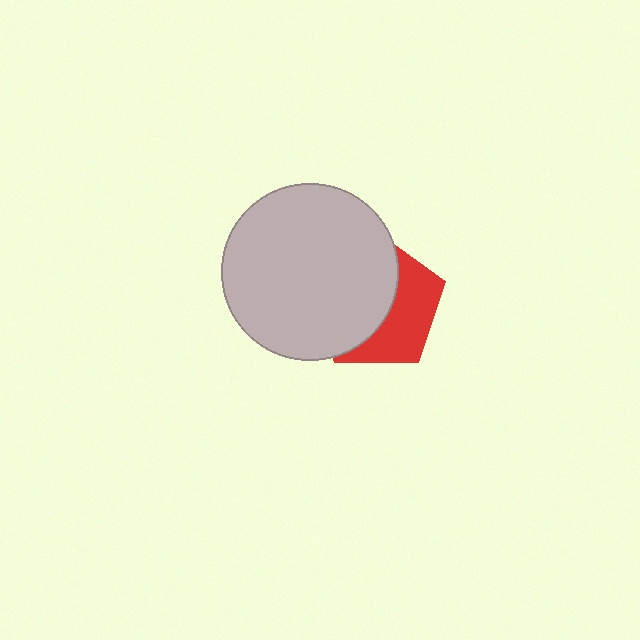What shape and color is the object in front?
The object in front is a light gray circle.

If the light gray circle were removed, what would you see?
You would see the complete red pentagon.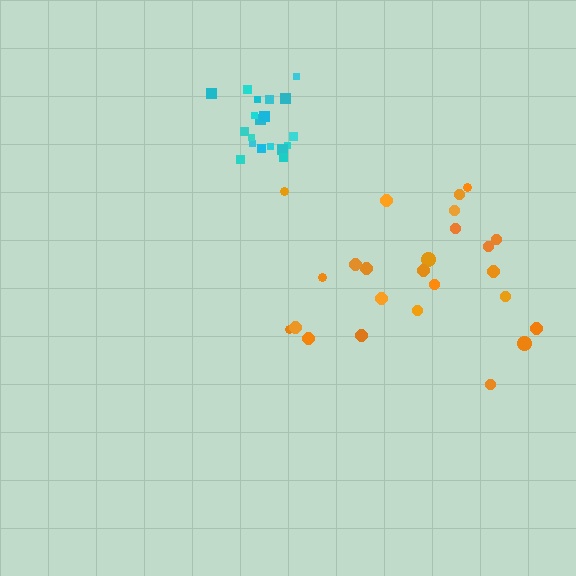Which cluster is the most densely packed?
Cyan.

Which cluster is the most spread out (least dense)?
Orange.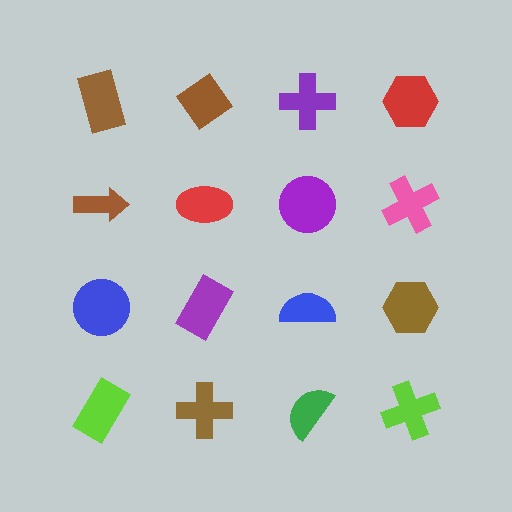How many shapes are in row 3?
4 shapes.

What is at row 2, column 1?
A brown arrow.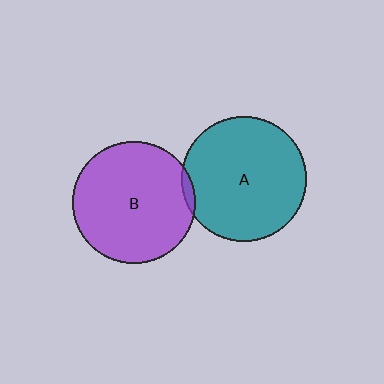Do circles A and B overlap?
Yes.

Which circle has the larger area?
Circle A (teal).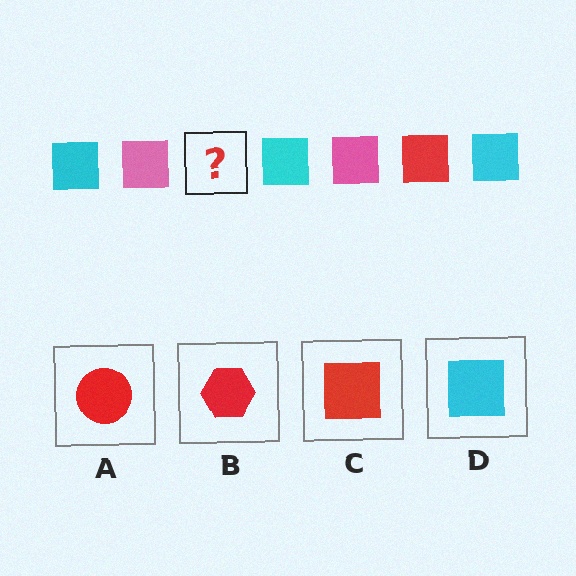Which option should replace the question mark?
Option C.